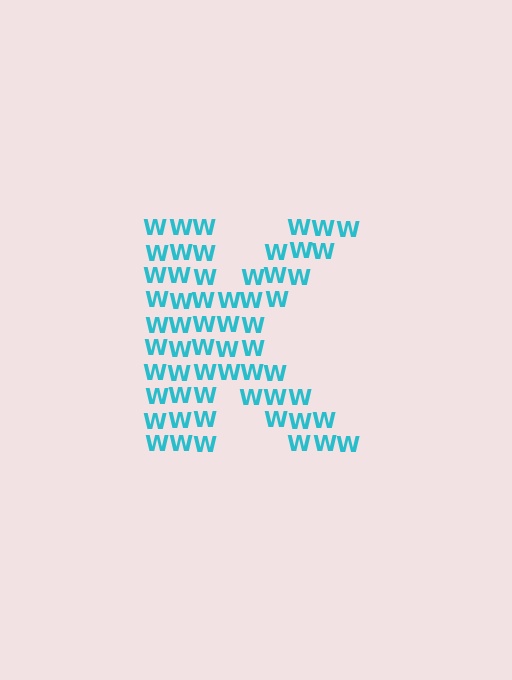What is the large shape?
The large shape is the letter K.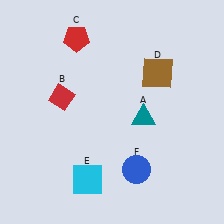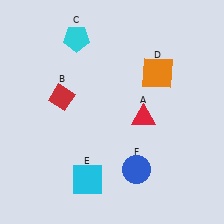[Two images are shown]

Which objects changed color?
A changed from teal to red. C changed from red to cyan. D changed from brown to orange.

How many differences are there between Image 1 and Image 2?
There are 3 differences between the two images.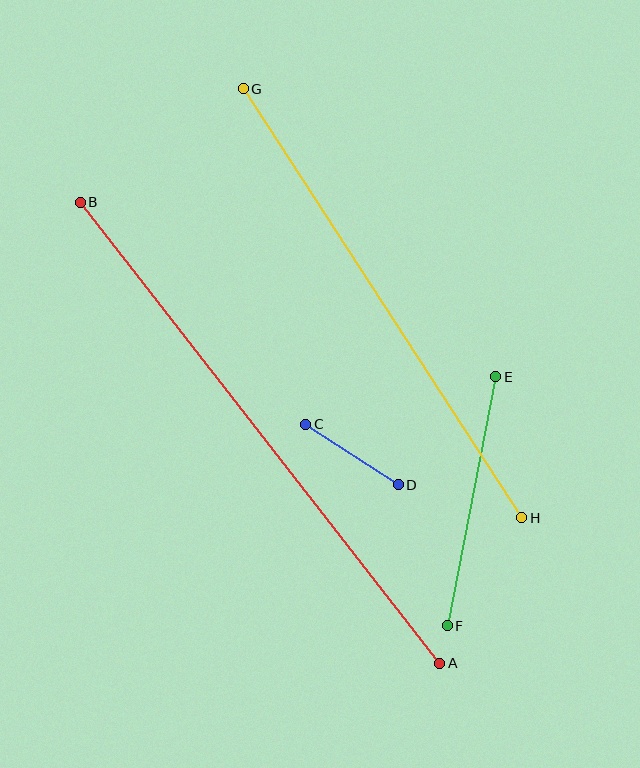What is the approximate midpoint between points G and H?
The midpoint is at approximately (383, 303) pixels.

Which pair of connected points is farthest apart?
Points A and B are farthest apart.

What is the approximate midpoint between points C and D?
The midpoint is at approximately (352, 454) pixels.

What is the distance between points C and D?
The distance is approximately 110 pixels.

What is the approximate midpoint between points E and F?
The midpoint is at approximately (472, 501) pixels.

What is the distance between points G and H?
The distance is approximately 511 pixels.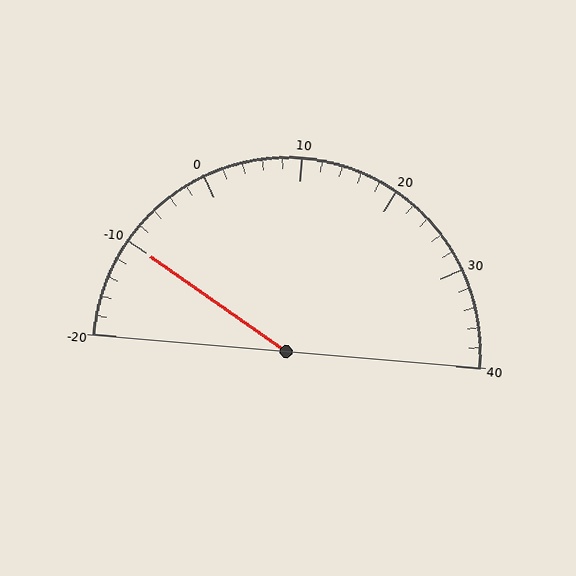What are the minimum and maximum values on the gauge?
The gauge ranges from -20 to 40.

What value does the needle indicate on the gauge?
The needle indicates approximately -10.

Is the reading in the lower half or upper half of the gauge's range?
The reading is in the lower half of the range (-20 to 40).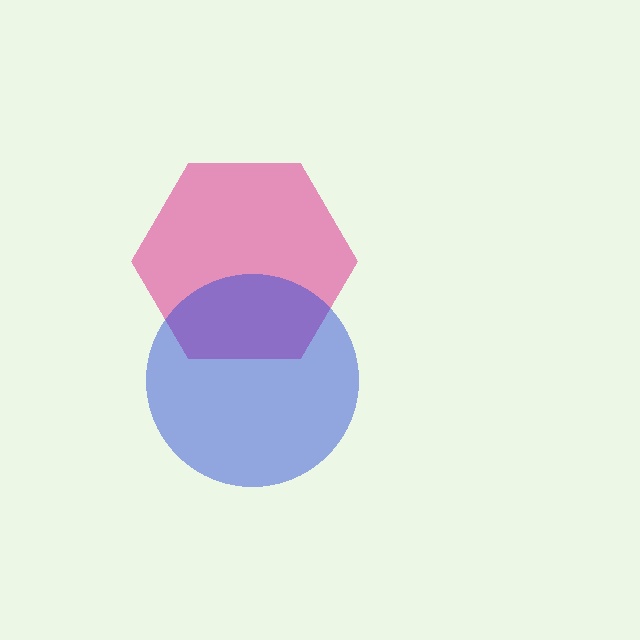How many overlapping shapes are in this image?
There are 2 overlapping shapes in the image.